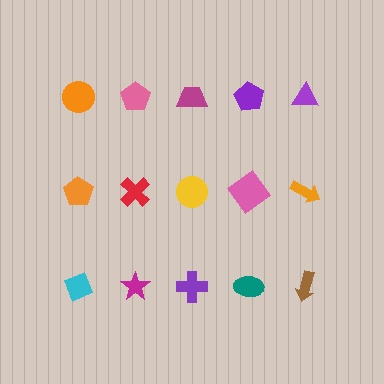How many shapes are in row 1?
5 shapes.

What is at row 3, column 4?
A teal ellipse.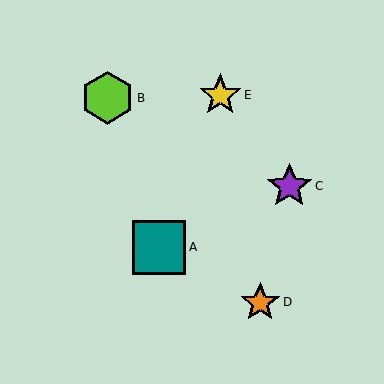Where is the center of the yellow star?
The center of the yellow star is at (220, 95).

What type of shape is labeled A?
Shape A is a teal square.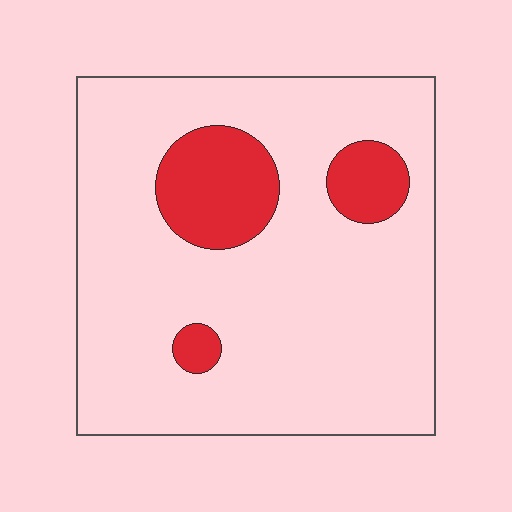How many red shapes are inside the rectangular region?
3.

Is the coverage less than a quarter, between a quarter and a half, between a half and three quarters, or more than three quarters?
Less than a quarter.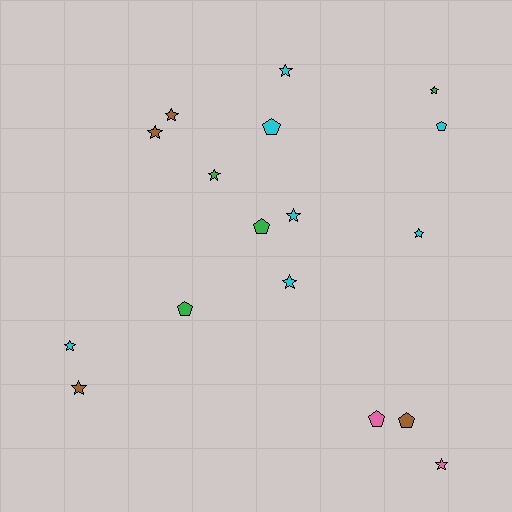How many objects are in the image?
There are 17 objects.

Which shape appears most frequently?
Star, with 11 objects.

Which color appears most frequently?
Cyan, with 7 objects.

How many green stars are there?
There are 2 green stars.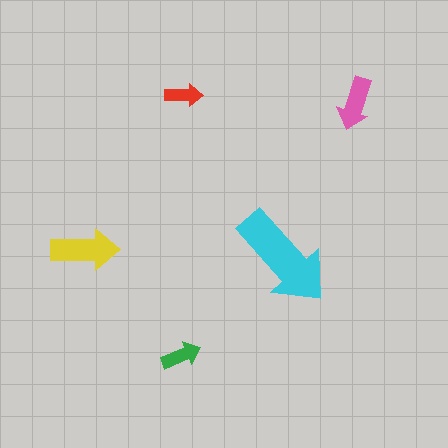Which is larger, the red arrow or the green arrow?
The green one.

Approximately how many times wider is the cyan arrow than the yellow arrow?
About 1.5 times wider.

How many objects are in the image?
There are 5 objects in the image.